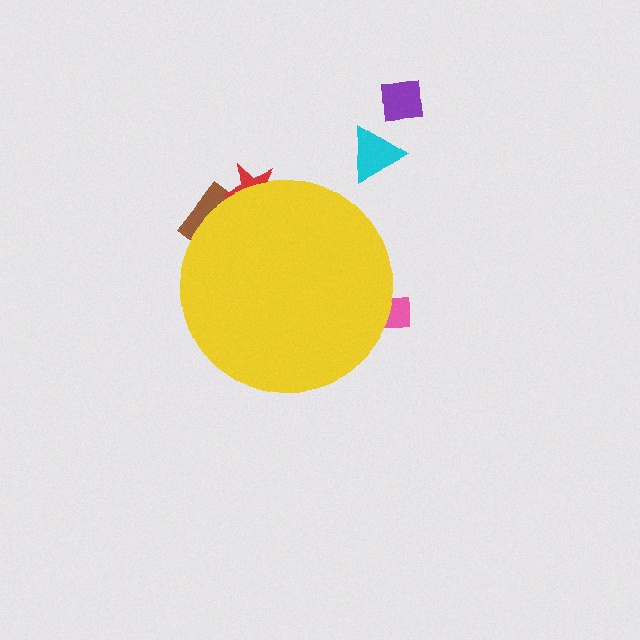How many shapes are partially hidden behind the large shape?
3 shapes are partially hidden.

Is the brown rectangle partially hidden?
Yes, the brown rectangle is partially hidden behind the yellow circle.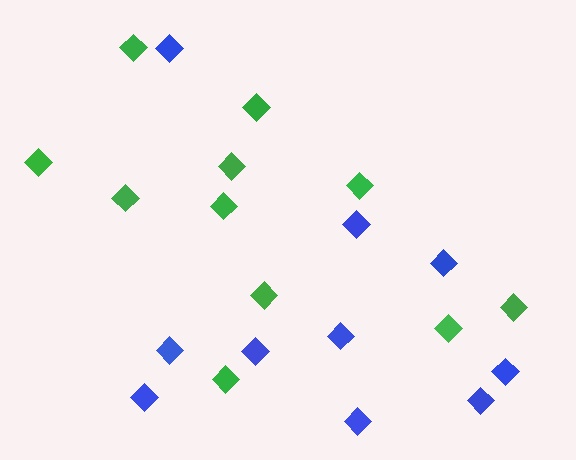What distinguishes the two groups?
There are 2 groups: one group of green diamonds (11) and one group of blue diamonds (10).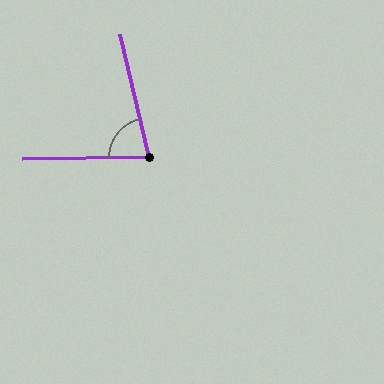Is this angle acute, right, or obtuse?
It is acute.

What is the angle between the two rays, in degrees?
Approximately 78 degrees.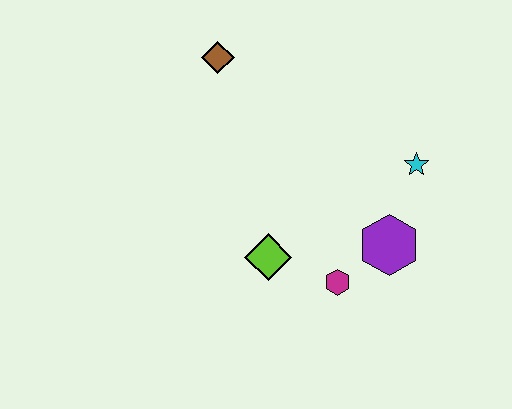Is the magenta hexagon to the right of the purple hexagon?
No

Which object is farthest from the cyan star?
The brown diamond is farthest from the cyan star.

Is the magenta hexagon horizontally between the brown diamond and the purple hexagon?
Yes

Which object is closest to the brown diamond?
The lime diamond is closest to the brown diamond.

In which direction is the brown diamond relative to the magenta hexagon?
The brown diamond is above the magenta hexagon.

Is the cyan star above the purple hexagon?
Yes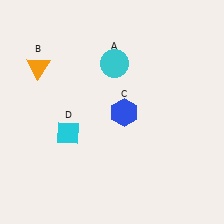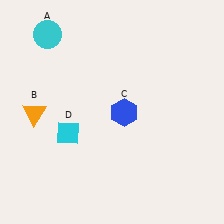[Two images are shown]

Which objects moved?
The objects that moved are: the cyan circle (A), the orange triangle (B).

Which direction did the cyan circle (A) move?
The cyan circle (A) moved left.